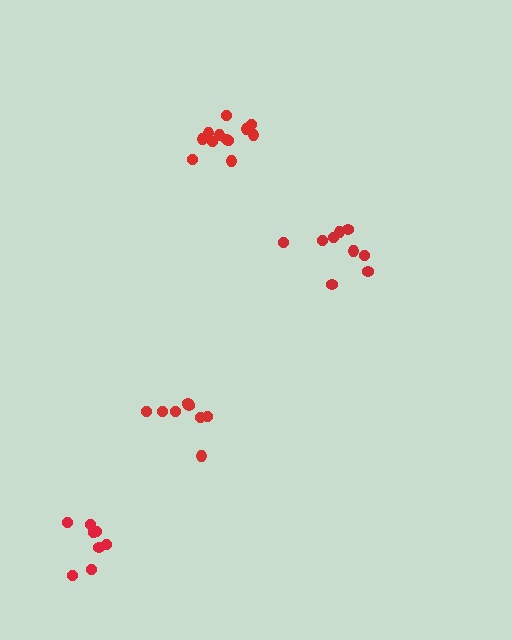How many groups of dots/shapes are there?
There are 4 groups.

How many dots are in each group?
Group 1: 8 dots, Group 2: 8 dots, Group 3: 9 dots, Group 4: 12 dots (37 total).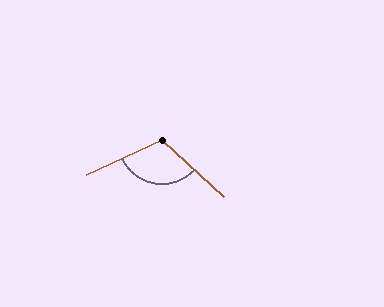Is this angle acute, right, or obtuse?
It is obtuse.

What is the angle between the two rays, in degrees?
Approximately 113 degrees.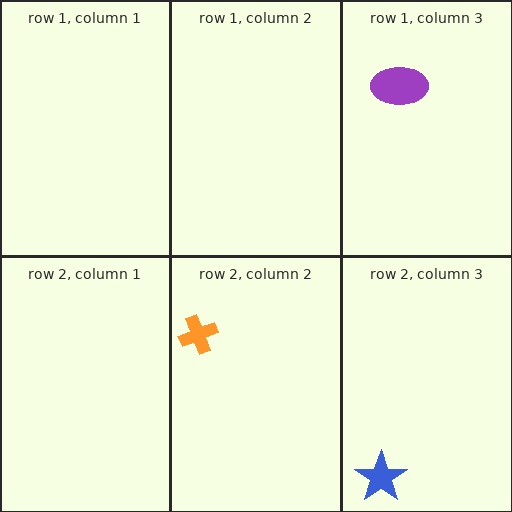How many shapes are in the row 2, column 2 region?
1.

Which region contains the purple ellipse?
The row 1, column 3 region.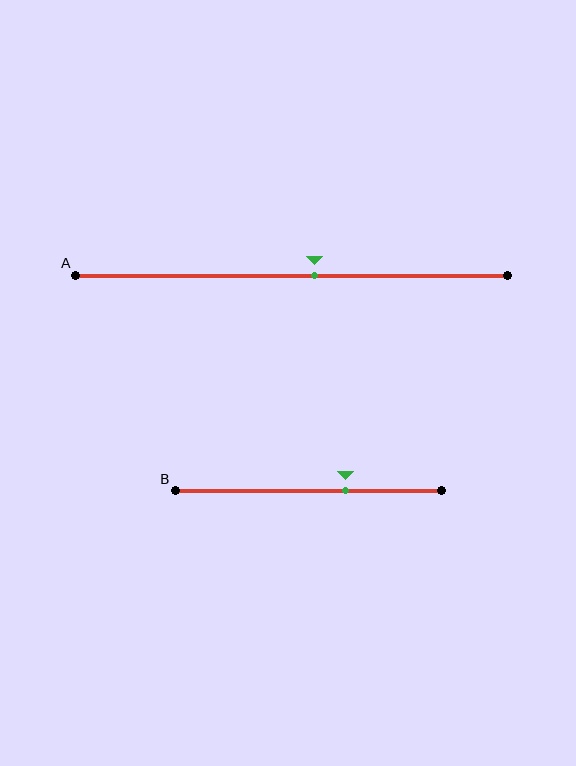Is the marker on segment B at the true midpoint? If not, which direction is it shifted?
No, the marker on segment B is shifted to the right by about 14% of the segment length.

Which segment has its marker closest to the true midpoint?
Segment A has its marker closest to the true midpoint.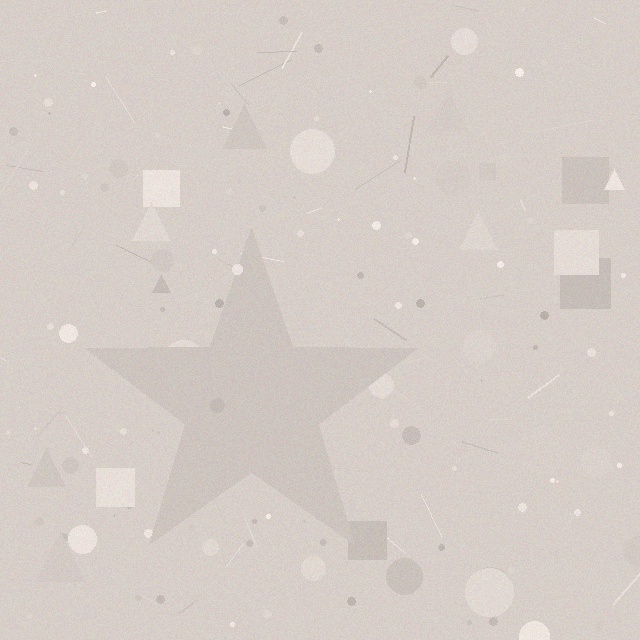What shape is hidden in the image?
A star is hidden in the image.